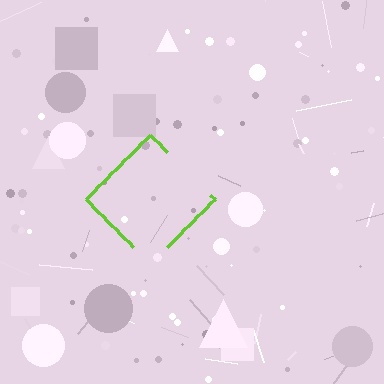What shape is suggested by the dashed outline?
The dashed outline suggests a diamond.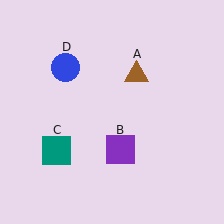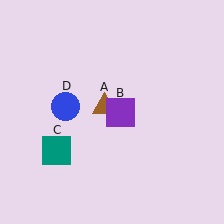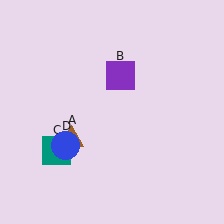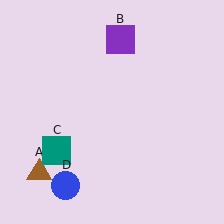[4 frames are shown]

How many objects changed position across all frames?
3 objects changed position: brown triangle (object A), purple square (object B), blue circle (object D).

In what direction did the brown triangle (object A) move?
The brown triangle (object A) moved down and to the left.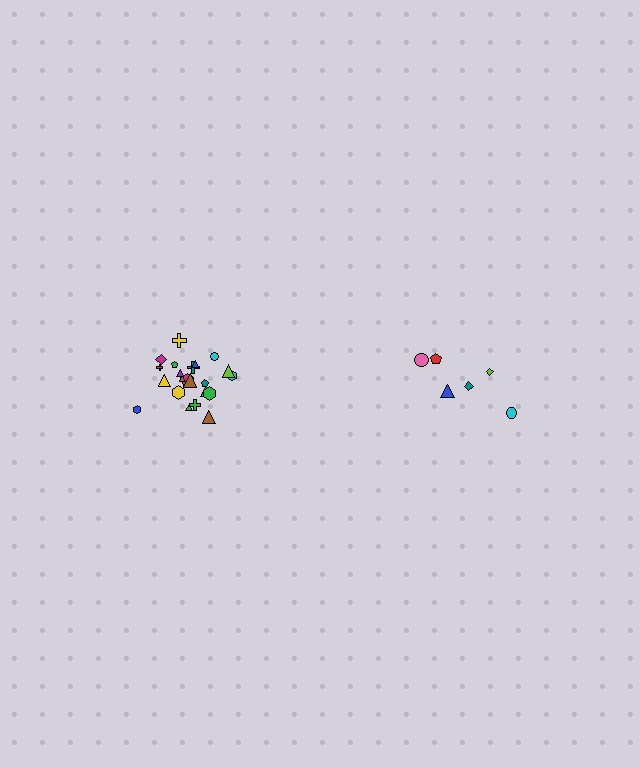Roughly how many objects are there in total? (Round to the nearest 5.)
Roughly 30 objects in total.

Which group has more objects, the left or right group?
The left group.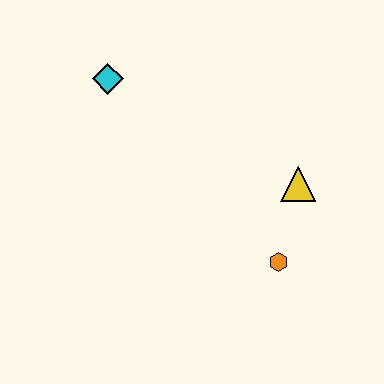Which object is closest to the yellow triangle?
The orange hexagon is closest to the yellow triangle.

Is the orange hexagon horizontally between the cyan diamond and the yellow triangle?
Yes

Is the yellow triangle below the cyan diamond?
Yes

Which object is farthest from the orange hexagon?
The cyan diamond is farthest from the orange hexagon.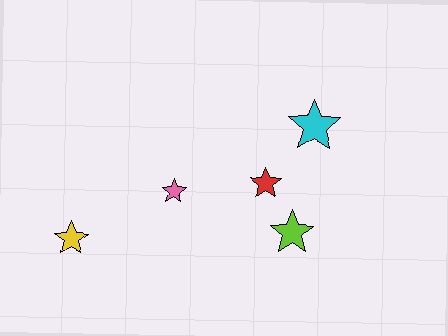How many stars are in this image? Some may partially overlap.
There are 5 stars.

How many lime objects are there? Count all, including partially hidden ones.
There is 1 lime object.